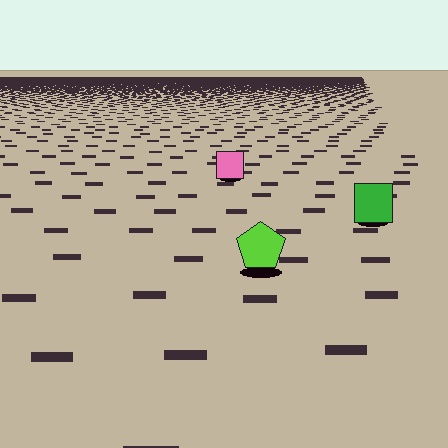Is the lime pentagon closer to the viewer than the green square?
Yes. The lime pentagon is closer — you can tell from the texture gradient: the ground texture is coarser near it.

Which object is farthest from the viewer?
The pink square is farthest from the viewer. It appears smaller and the ground texture around it is denser.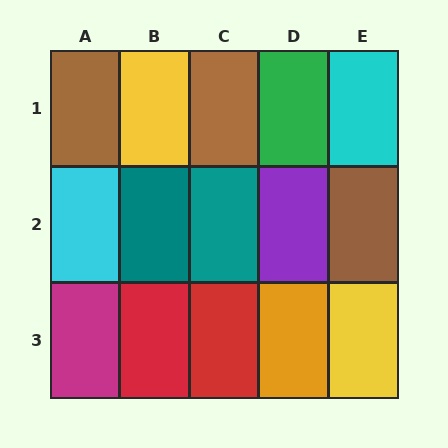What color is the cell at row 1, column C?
Brown.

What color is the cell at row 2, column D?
Purple.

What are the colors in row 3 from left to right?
Magenta, red, red, orange, yellow.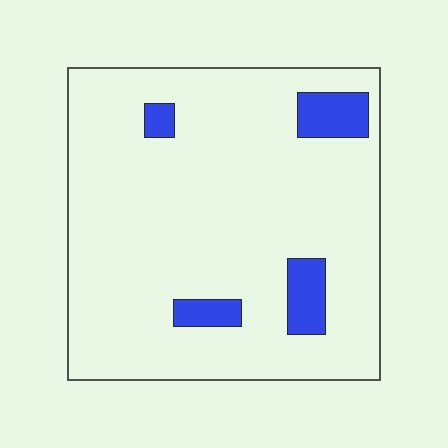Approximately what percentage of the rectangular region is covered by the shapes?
Approximately 10%.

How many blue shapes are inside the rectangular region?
4.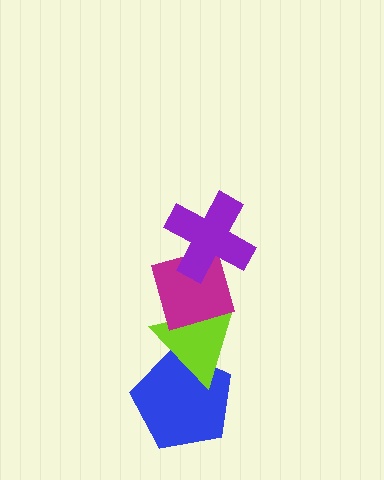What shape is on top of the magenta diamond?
The purple cross is on top of the magenta diamond.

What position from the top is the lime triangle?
The lime triangle is 3rd from the top.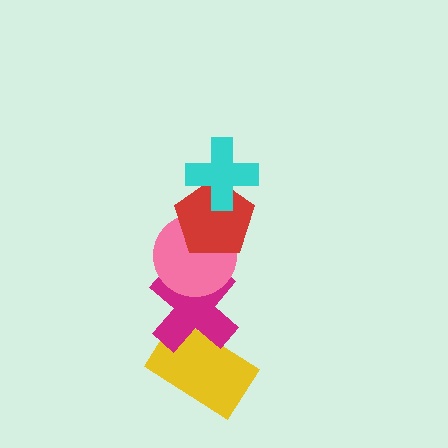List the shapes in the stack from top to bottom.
From top to bottom: the cyan cross, the red pentagon, the pink circle, the magenta cross, the yellow rectangle.